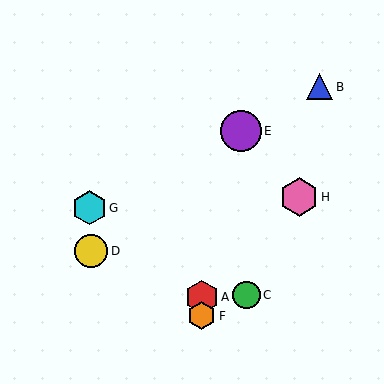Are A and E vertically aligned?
No, A is at x≈202 and E is at x≈241.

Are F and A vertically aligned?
Yes, both are at x≈202.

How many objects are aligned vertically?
2 objects (A, F) are aligned vertically.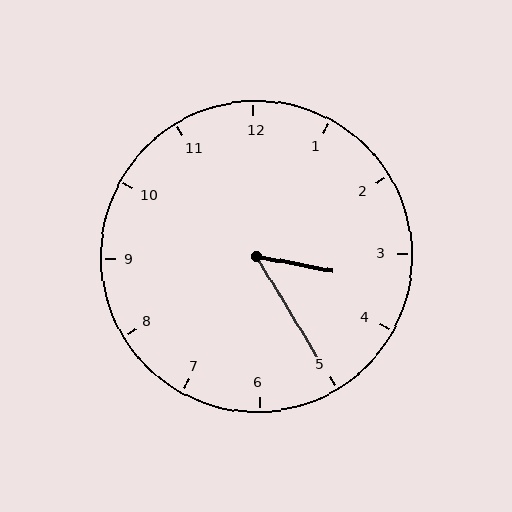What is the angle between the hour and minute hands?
Approximately 48 degrees.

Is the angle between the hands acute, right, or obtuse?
It is acute.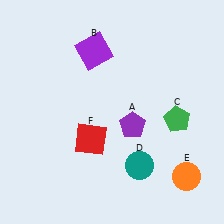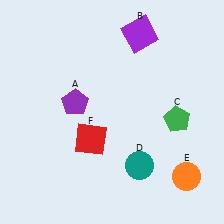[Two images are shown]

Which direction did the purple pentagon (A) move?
The purple pentagon (A) moved left.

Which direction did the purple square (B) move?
The purple square (B) moved right.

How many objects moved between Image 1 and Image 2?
2 objects moved between the two images.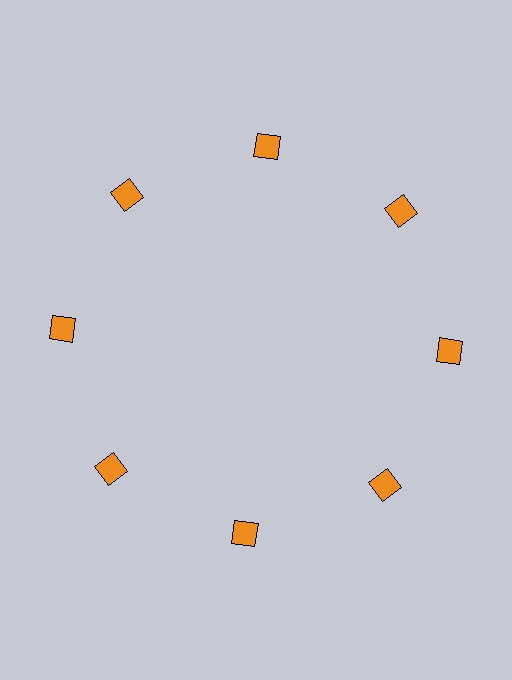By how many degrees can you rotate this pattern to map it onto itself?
The pattern maps onto itself every 45 degrees of rotation.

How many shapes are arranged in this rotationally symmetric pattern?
There are 8 shapes, arranged in 8 groups of 1.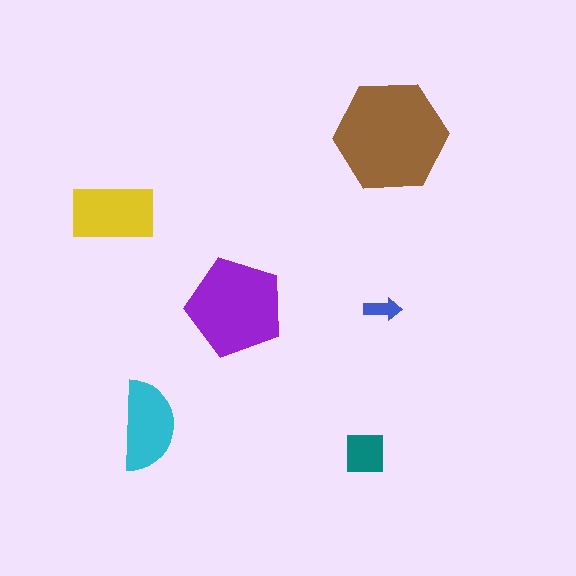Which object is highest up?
The brown hexagon is topmost.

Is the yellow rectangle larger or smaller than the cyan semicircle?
Larger.